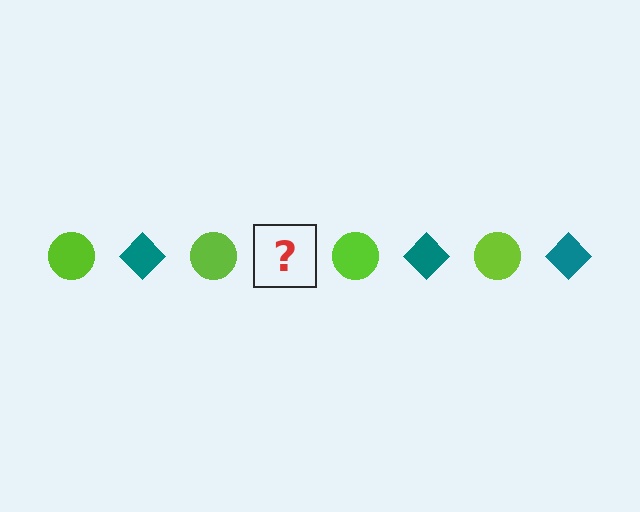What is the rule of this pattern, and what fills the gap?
The rule is that the pattern alternates between lime circle and teal diamond. The gap should be filled with a teal diamond.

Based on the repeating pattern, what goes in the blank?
The blank should be a teal diamond.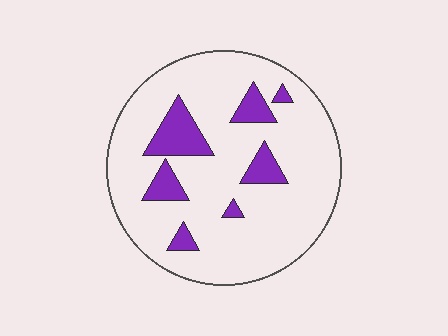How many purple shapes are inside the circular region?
7.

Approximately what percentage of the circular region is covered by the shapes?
Approximately 15%.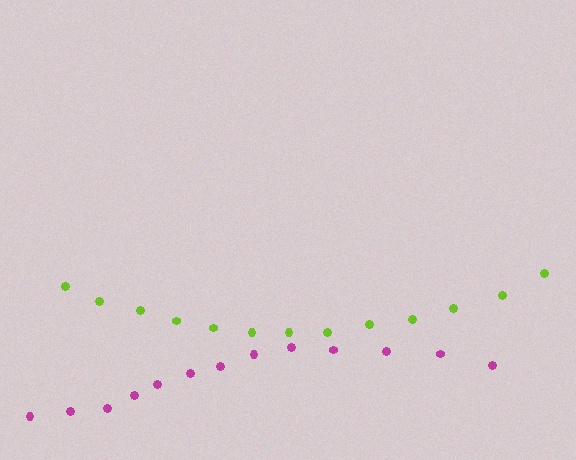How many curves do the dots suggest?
There are 2 distinct paths.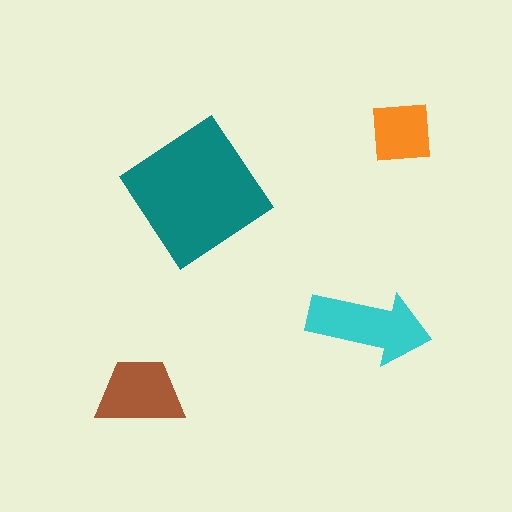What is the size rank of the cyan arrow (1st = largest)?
2nd.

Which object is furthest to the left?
The brown trapezoid is leftmost.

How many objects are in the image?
There are 4 objects in the image.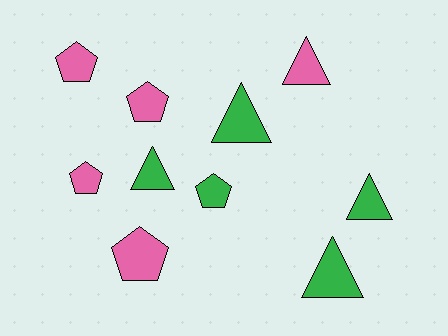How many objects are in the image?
There are 10 objects.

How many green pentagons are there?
There is 1 green pentagon.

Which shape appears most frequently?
Triangle, with 5 objects.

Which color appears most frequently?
Green, with 5 objects.